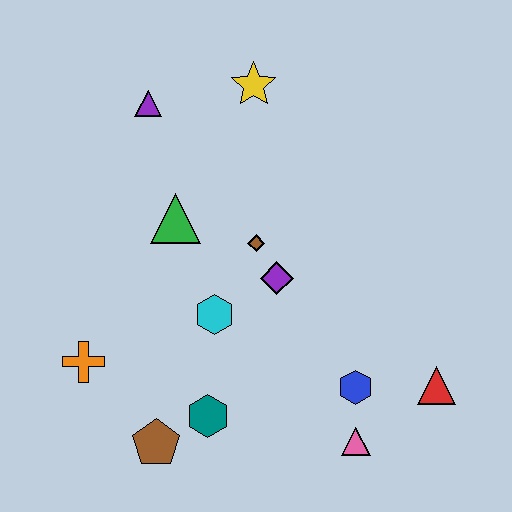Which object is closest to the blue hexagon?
The pink triangle is closest to the blue hexagon.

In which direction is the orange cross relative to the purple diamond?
The orange cross is to the left of the purple diamond.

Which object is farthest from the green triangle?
The red triangle is farthest from the green triangle.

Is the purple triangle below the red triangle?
No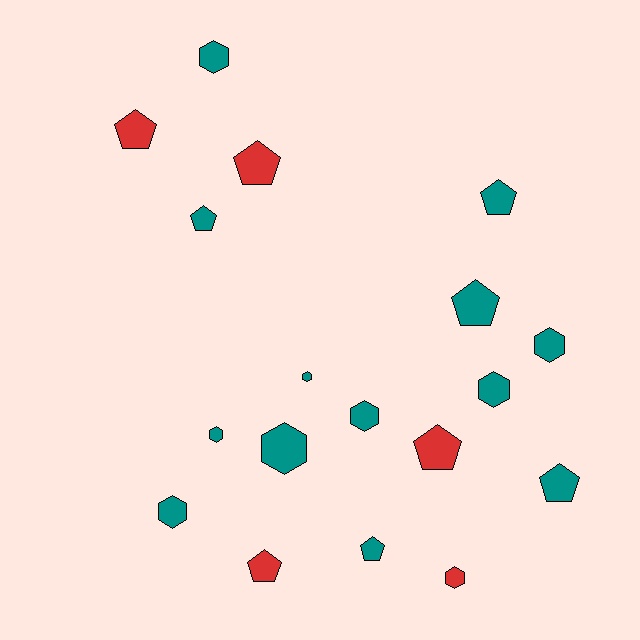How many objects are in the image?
There are 18 objects.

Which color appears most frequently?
Teal, with 13 objects.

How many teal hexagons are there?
There are 8 teal hexagons.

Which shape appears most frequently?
Pentagon, with 9 objects.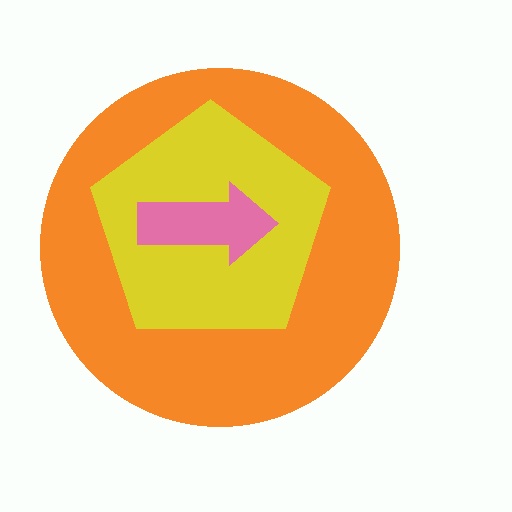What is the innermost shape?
The pink arrow.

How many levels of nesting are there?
3.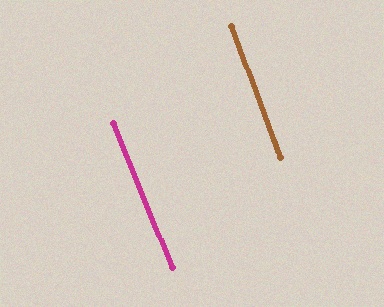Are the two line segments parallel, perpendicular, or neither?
Parallel — their directions differ by only 2.0°.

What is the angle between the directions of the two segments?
Approximately 2 degrees.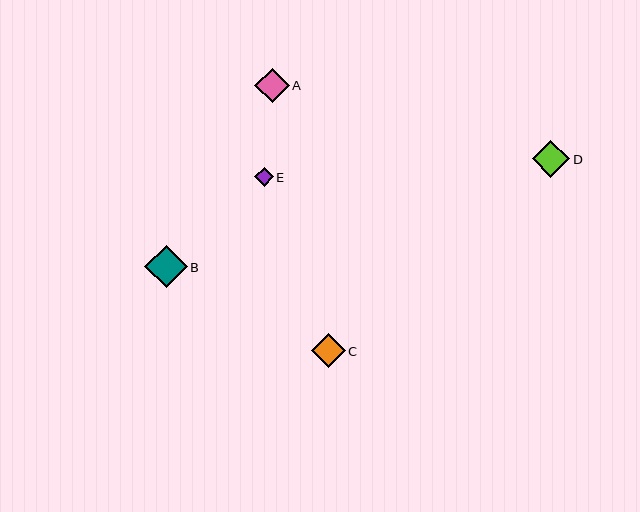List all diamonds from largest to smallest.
From largest to smallest: B, D, A, C, E.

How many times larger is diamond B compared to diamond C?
Diamond B is approximately 1.2 times the size of diamond C.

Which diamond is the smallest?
Diamond E is the smallest with a size of approximately 18 pixels.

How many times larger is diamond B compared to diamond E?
Diamond B is approximately 2.3 times the size of diamond E.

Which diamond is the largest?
Diamond B is the largest with a size of approximately 42 pixels.